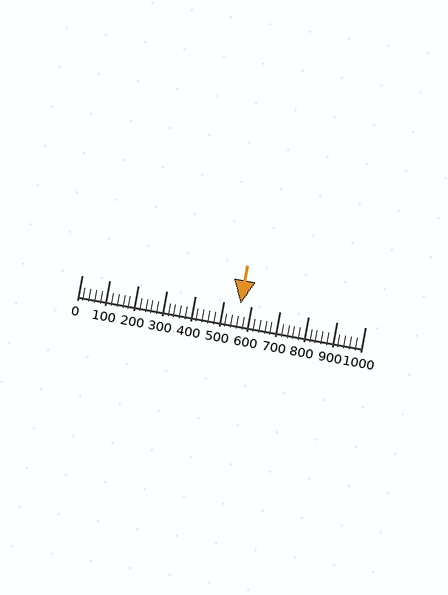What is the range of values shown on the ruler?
The ruler shows values from 0 to 1000.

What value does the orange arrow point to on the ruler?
The orange arrow points to approximately 560.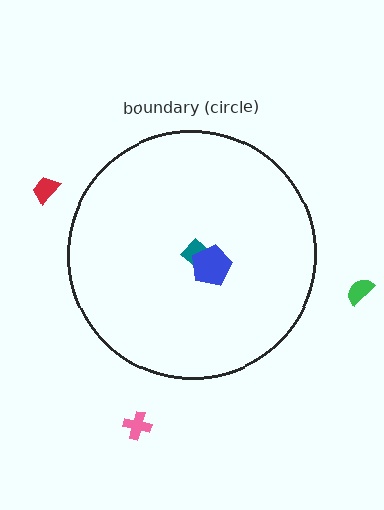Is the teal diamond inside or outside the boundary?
Inside.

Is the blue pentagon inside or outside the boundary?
Inside.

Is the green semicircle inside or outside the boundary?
Outside.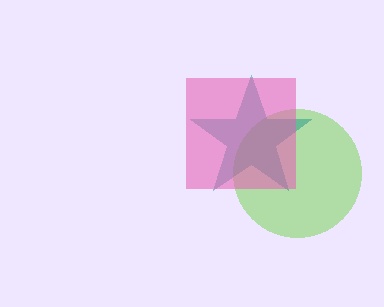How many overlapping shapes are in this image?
There are 3 overlapping shapes in the image.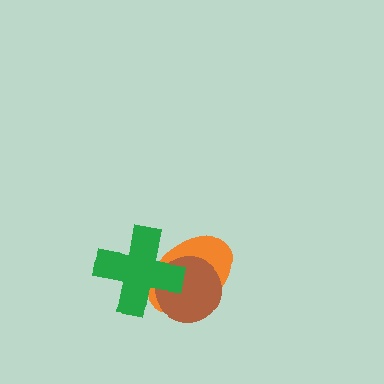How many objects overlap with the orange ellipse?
2 objects overlap with the orange ellipse.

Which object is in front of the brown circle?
The green cross is in front of the brown circle.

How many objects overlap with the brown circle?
2 objects overlap with the brown circle.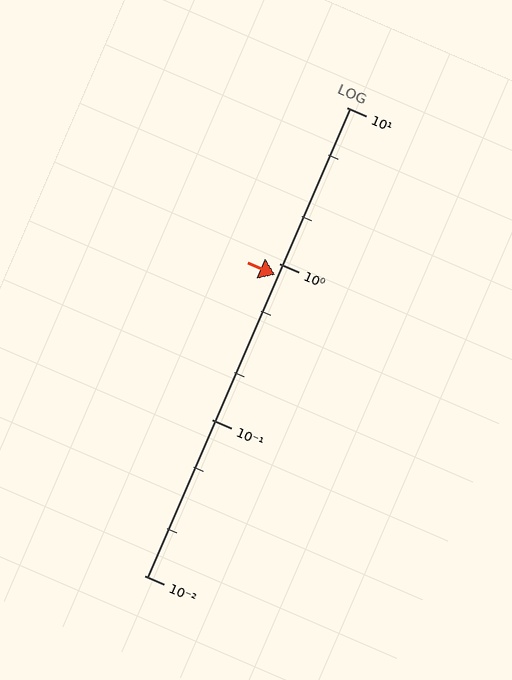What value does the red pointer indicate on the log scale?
The pointer indicates approximately 0.84.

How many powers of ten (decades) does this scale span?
The scale spans 3 decades, from 0.01 to 10.